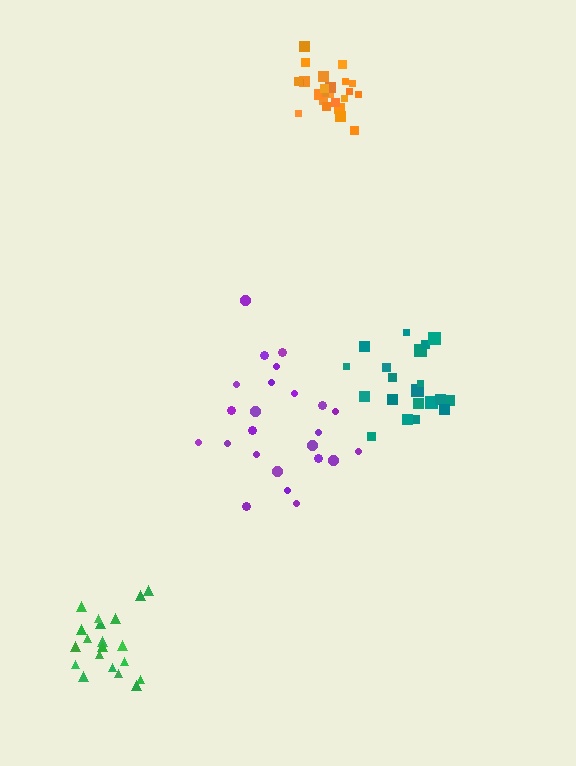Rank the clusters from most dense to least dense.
orange, teal, green, purple.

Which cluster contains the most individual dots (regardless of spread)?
Orange (24).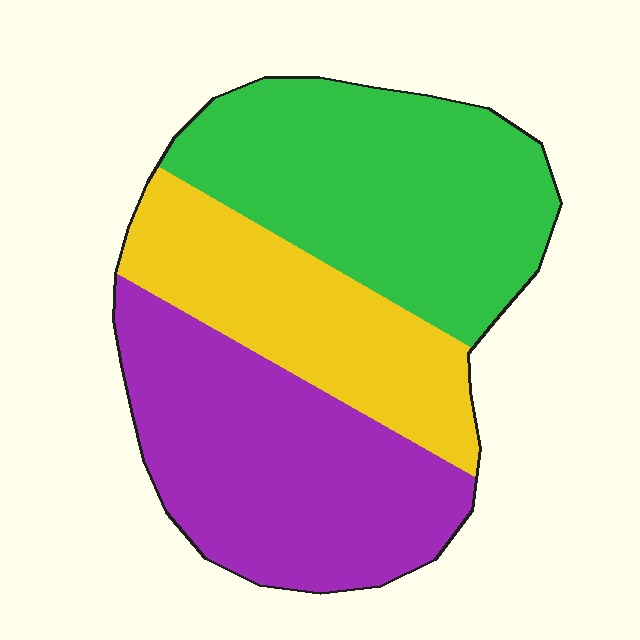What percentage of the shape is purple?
Purple takes up about three eighths (3/8) of the shape.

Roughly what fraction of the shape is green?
Green takes up between a third and a half of the shape.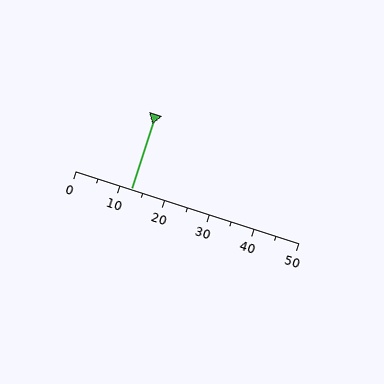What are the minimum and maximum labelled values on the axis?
The axis runs from 0 to 50.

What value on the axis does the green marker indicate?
The marker indicates approximately 12.5.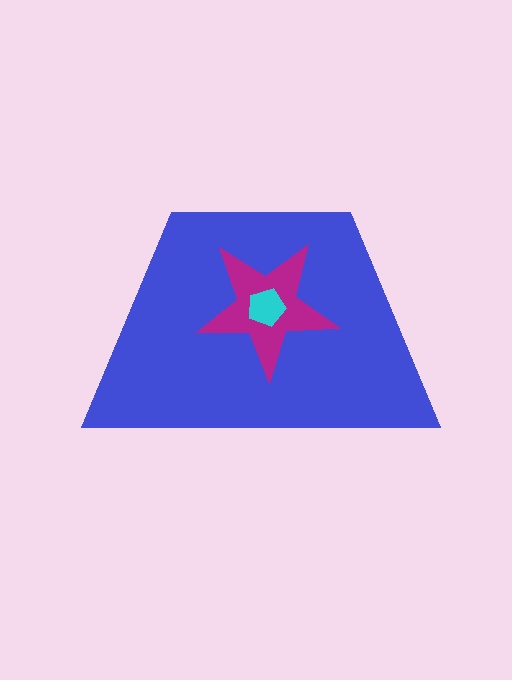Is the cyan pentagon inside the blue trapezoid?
Yes.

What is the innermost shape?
The cyan pentagon.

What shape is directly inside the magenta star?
The cyan pentagon.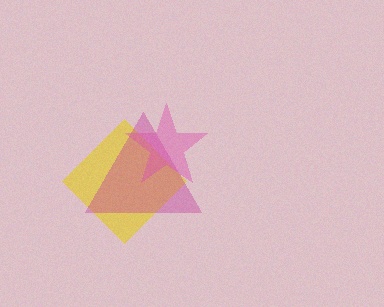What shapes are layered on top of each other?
The layered shapes are: a yellow diamond, a magenta triangle, a pink star.